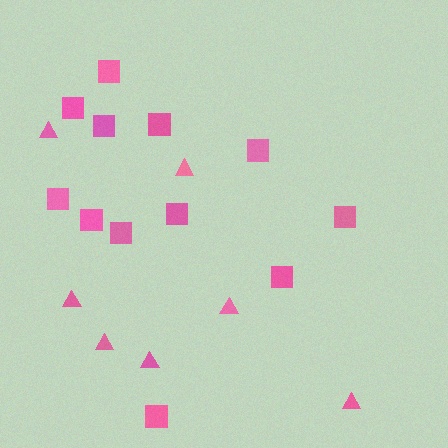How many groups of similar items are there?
There are 2 groups: one group of squares (12) and one group of triangles (7).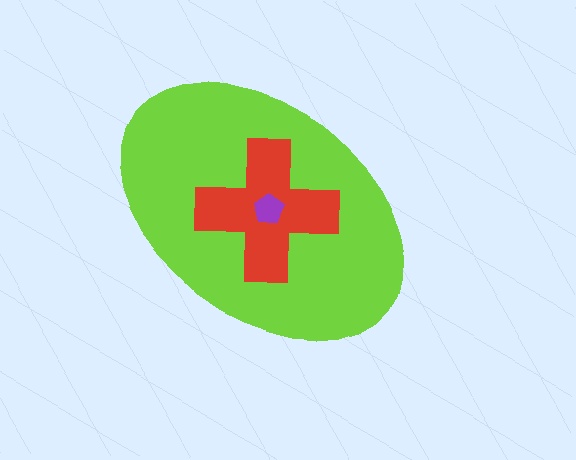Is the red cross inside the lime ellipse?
Yes.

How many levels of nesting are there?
3.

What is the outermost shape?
The lime ellipse.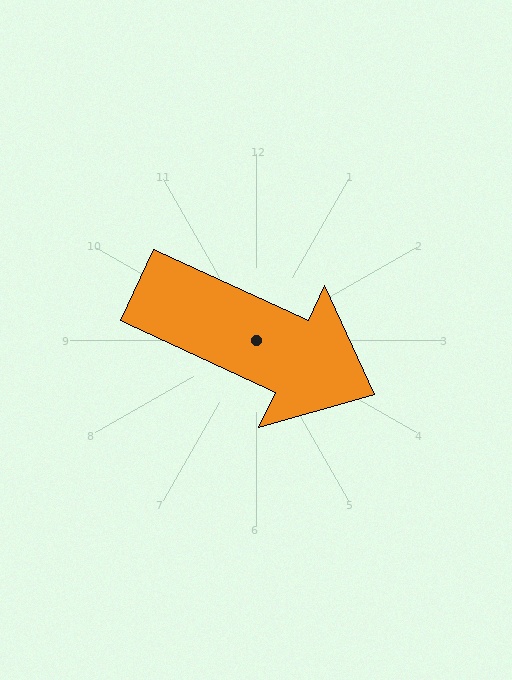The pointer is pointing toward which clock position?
Roughly 4 o'clock.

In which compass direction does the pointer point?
Southeast.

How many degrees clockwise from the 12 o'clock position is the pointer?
Approximately 115 degrees.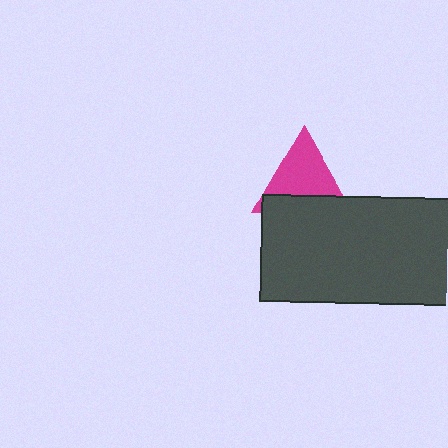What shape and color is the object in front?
The object in front is a dark gray rectangle.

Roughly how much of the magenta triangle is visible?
Most of it is visible (roughly 66%).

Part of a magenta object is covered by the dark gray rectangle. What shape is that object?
It is a triangle.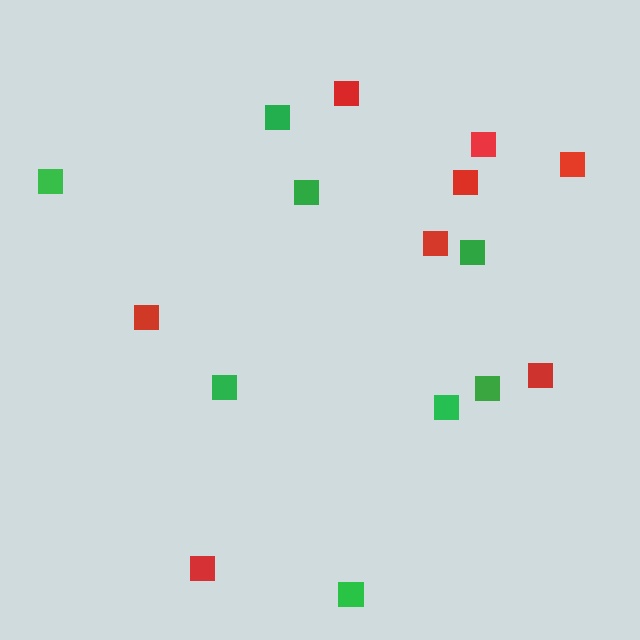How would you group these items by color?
There are 2 groups: one group of red squares (8) and one group of green squares (8).